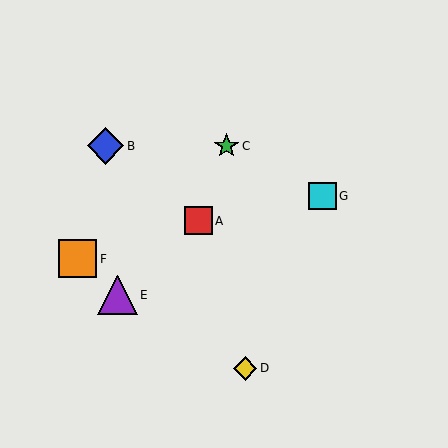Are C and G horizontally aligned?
No, C is at y≈146 and G is at y≈196.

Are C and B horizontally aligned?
Yes, both are at y≈146.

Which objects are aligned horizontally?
Objects B, C are aligned horizontally.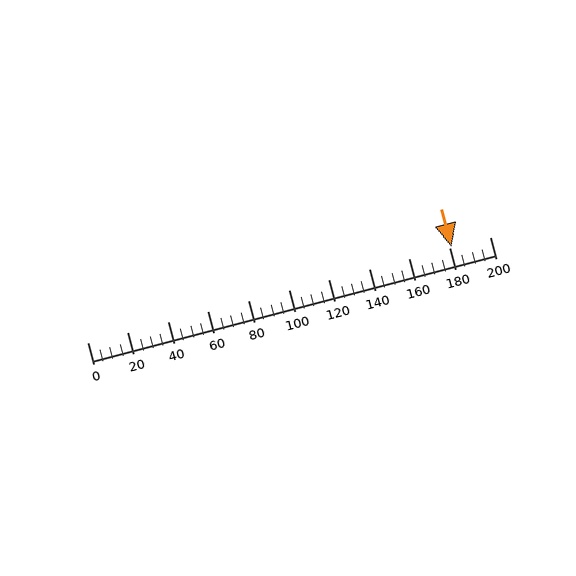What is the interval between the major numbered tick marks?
The major tick marks are spaced 20 units apart.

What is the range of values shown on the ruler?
The ruler shows values from 0 to 200.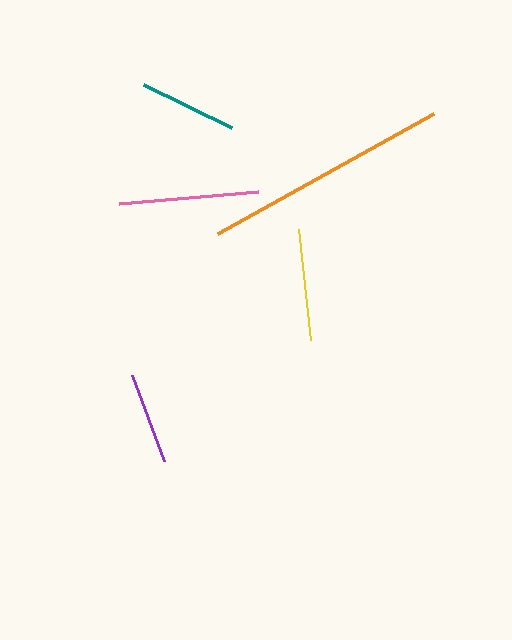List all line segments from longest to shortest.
From longest to shortest: orange, pink, yellow, teal, purple.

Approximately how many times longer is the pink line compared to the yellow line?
The pink line is approximately 1.2 times the length of the yellow line.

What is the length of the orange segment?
The orange segment is approximately 247 pixels long.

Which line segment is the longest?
The orange line is the longest at approximately 247 pixels.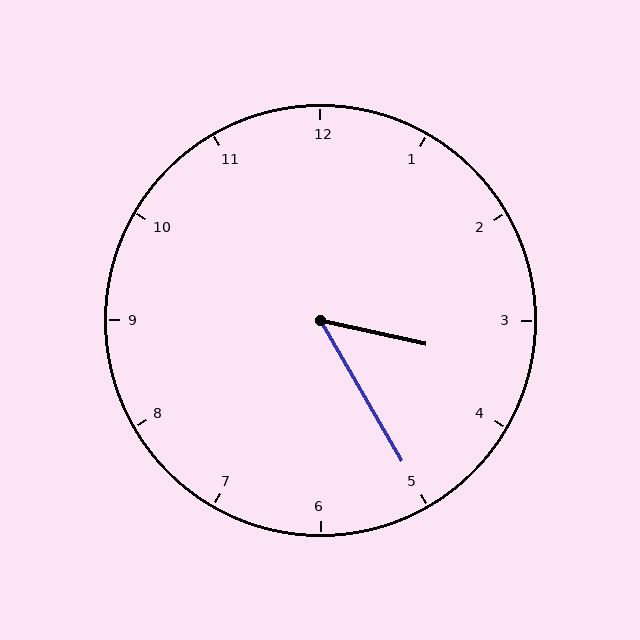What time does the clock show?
3:25.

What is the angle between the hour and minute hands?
Approximately 48 degrees.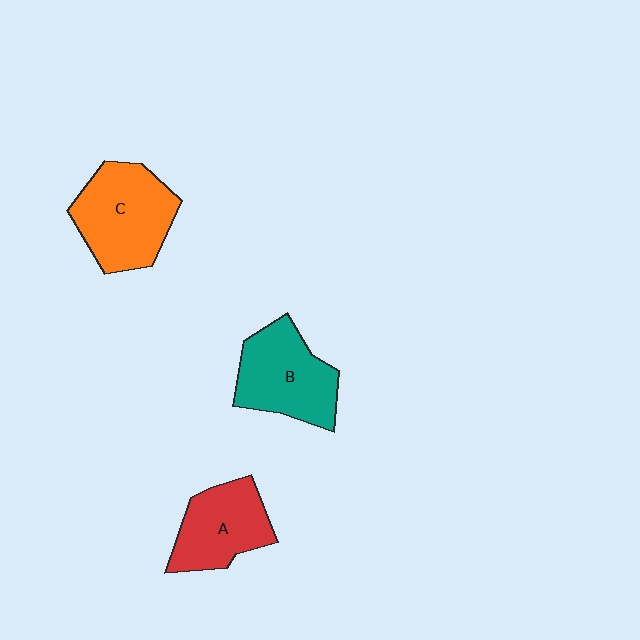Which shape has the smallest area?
Shape A (red).